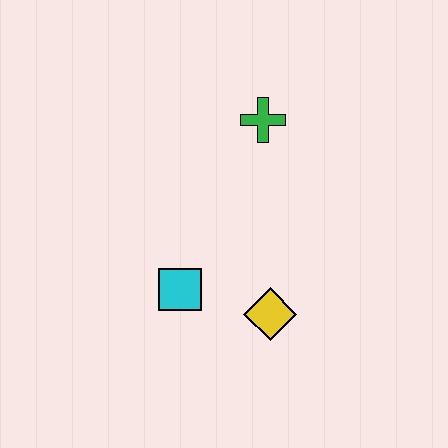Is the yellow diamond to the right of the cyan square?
Yes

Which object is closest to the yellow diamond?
The cyan square is closest to the yellow diamond.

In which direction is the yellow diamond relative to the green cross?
The yellow diamond is below the green cross.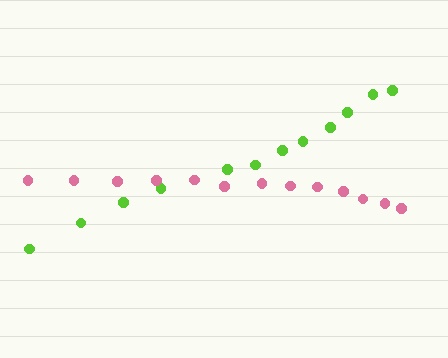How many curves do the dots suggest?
There are 2 distinct paths.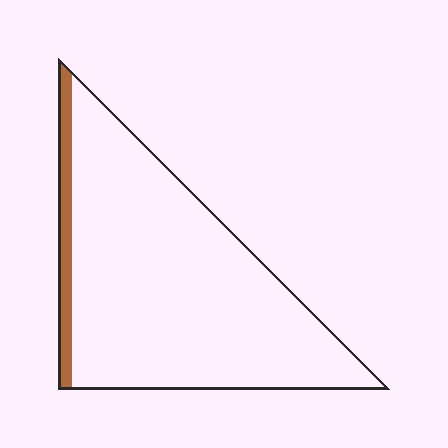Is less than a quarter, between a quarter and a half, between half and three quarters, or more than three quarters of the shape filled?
Less than a quarter.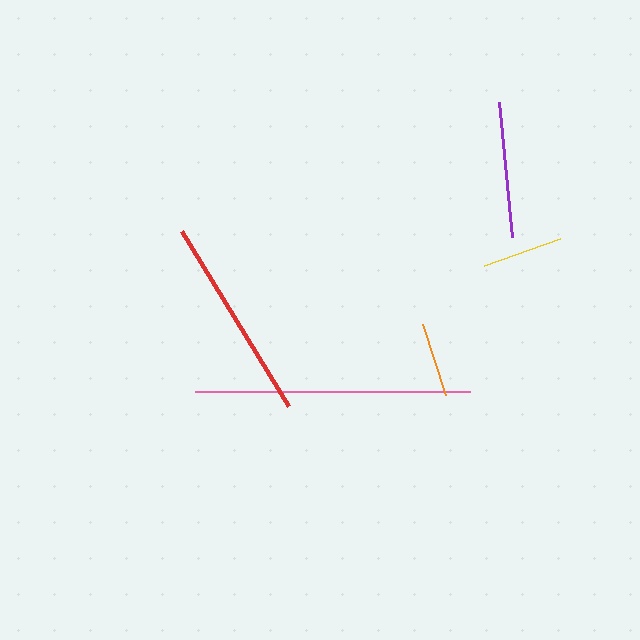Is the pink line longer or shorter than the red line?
The pink line is longer than the red line.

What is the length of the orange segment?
The orange segment is approximately 74 pixels long.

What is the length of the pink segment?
The pink segment is approximately 274 pixels long.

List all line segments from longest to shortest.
From longest to shortest: pink, red, purple, yellow, orange.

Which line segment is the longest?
The pink line is the longest at approximately 274 pixels.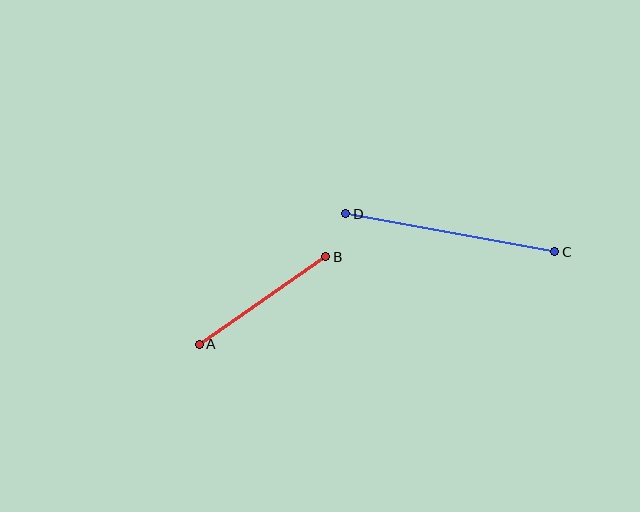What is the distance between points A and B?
The distance is approximately 154 pixels.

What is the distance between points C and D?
The distance is approximately 212 pixels.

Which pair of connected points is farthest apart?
Points C and D are farthest apart.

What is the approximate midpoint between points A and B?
The midpoint is at approximately (263, 301) pixels.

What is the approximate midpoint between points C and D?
The midpoint is at approximately (450, 233) pixels.